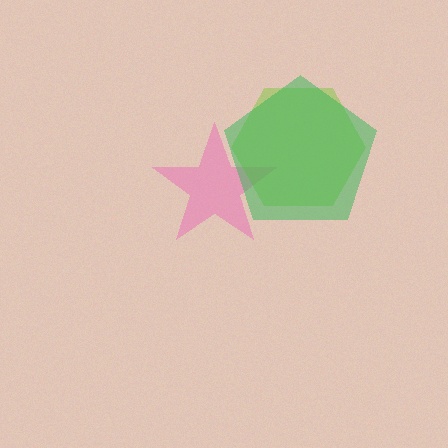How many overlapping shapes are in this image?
There are 3 overlapping shapes in the image.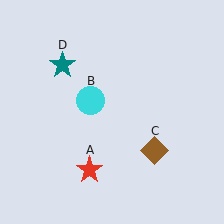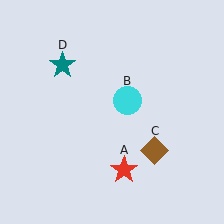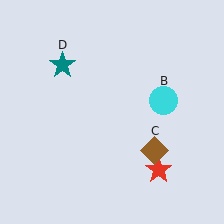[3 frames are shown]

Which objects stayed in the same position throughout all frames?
Brown diamond (object C) and teal star (object D) remained stationary.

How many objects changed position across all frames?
2 objects changed position: red star (object A), cyan circle (object B).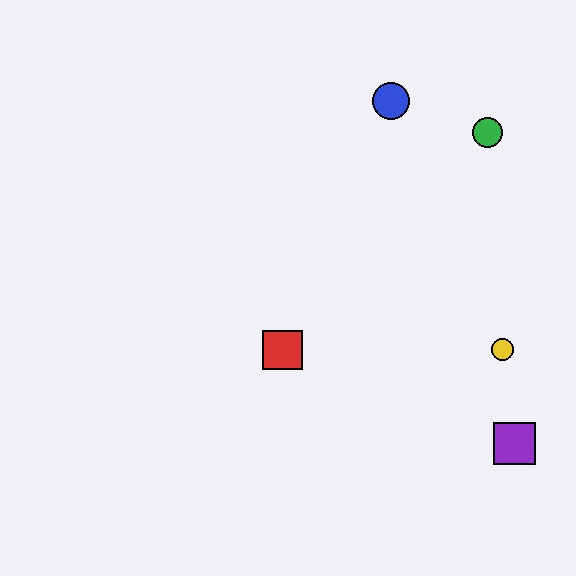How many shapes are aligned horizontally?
2 shapes (the red square, the yellow circle) are aligned horizontally.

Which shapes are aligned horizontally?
The red square, the yellow circle are aligned horizontally.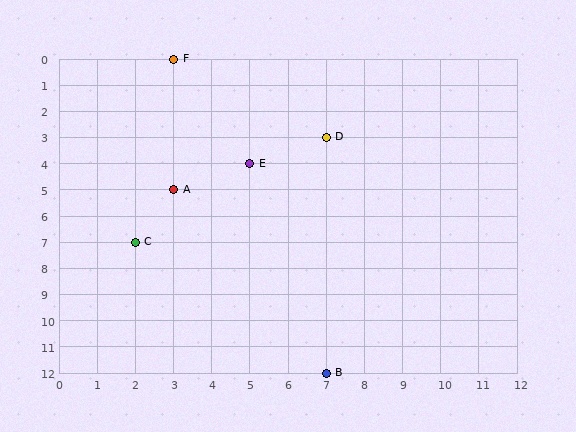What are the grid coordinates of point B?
Point B is at grid coordinates (7, 12).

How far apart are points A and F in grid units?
Points A and F are 5 rows apart.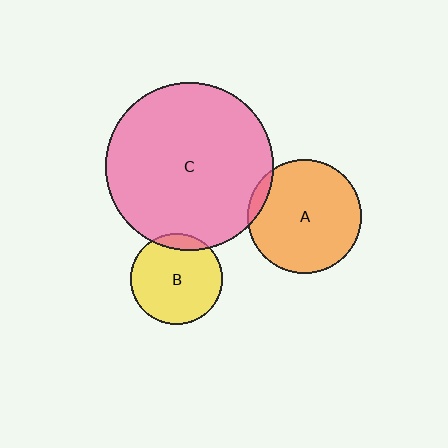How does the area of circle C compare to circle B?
Approximately 3.4 times.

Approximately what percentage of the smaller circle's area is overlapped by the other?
Approximately 5%.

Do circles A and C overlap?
Yes.